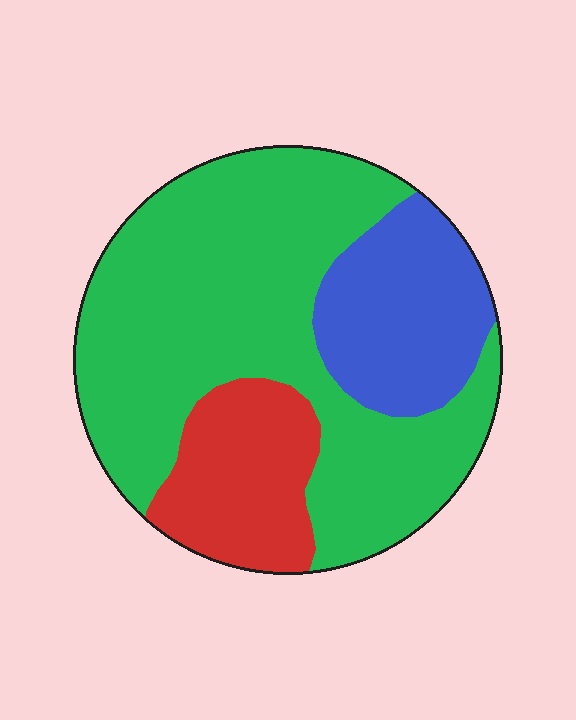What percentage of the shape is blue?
Blue covers roughly 20% of the shape.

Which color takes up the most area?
Green, at roughly 65%.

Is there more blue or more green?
Green.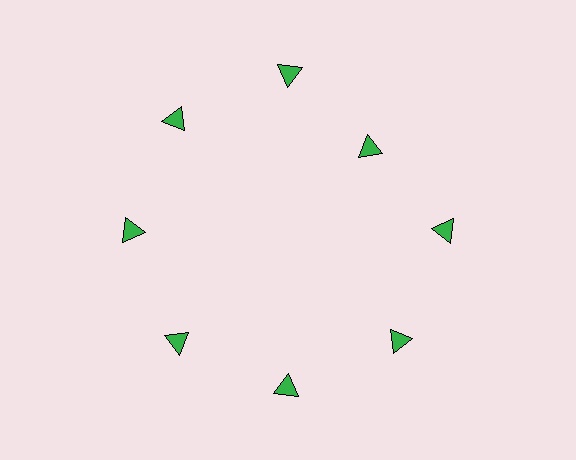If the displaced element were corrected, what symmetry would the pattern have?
It would have 8-fold rotational symmetry — the pattern would map onto itself every 45 degrees.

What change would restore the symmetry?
The symmetry would be restored by moving it outward, back onto the ring so that all 8 triangles sit at equal angles and equal distance from the center.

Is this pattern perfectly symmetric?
No. The 8 green triangles are arranged in a ring, but one element near the 2 o'clock position is pulled inward toward the center, breaking the 8-fold rotational symmetry.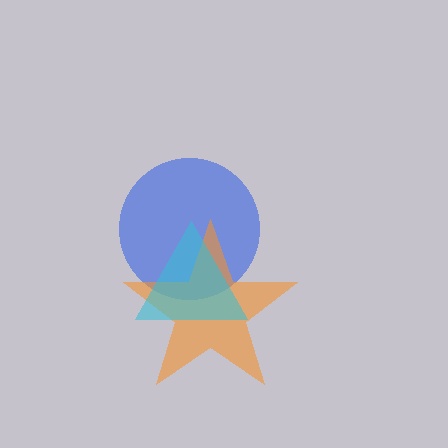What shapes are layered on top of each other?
The layered shapes are: a blue circle, an orange star, a cyan triangle.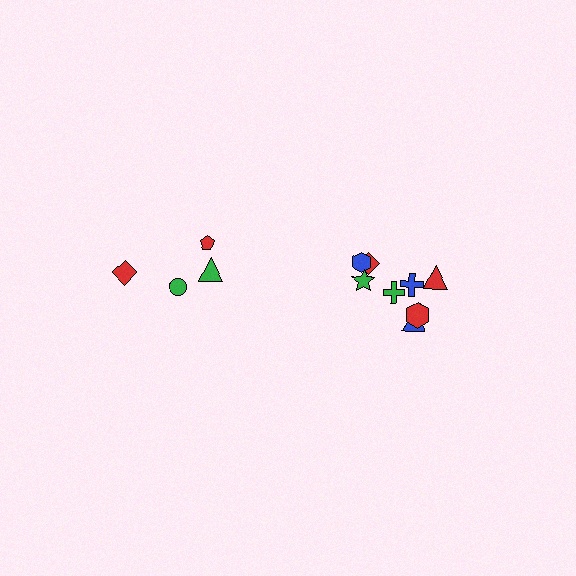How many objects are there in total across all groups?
There are 12 objects.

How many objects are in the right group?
There are 8 objects.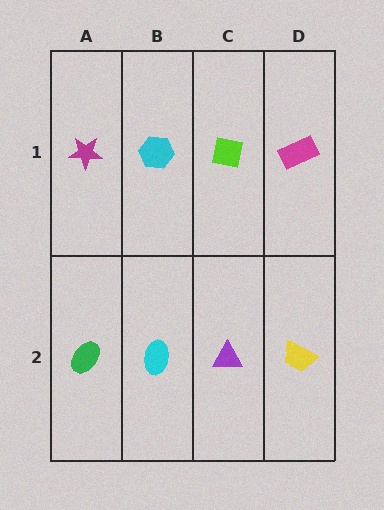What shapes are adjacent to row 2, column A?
A magenta star (row 1, column A), a cyan ellipse (row 2, column B).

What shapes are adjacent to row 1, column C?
A purple triangle (row 2, column C), a cyan hexagon (row 1, column B), a magenta rectangle (row 1, column D).